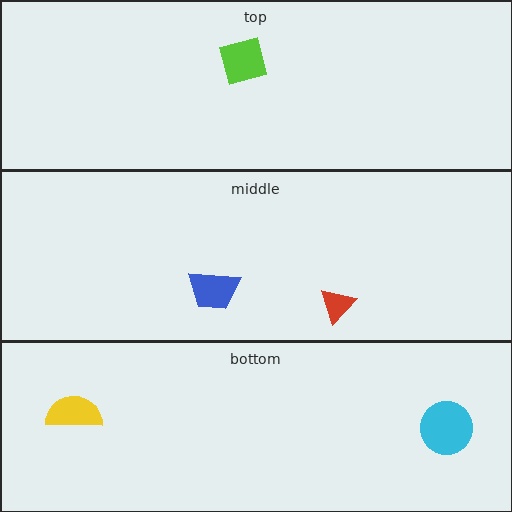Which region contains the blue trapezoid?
The middle region.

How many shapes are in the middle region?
2.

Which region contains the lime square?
The top region.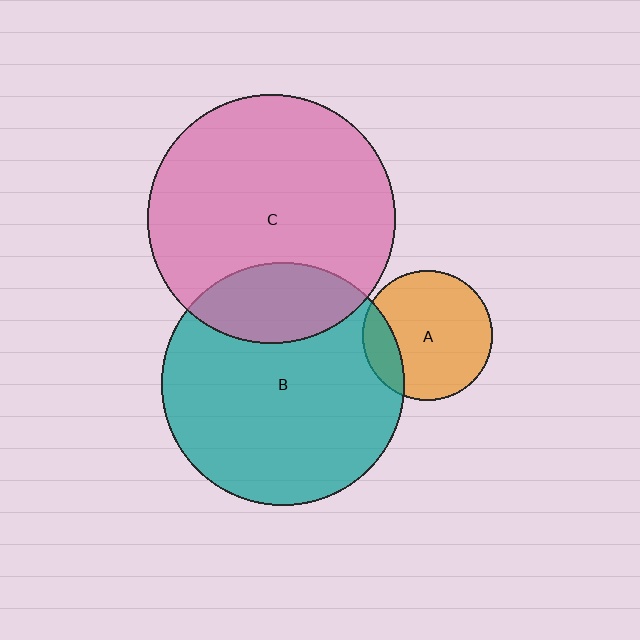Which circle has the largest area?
Circle C (pink).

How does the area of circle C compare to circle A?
Approximately 3.6 times.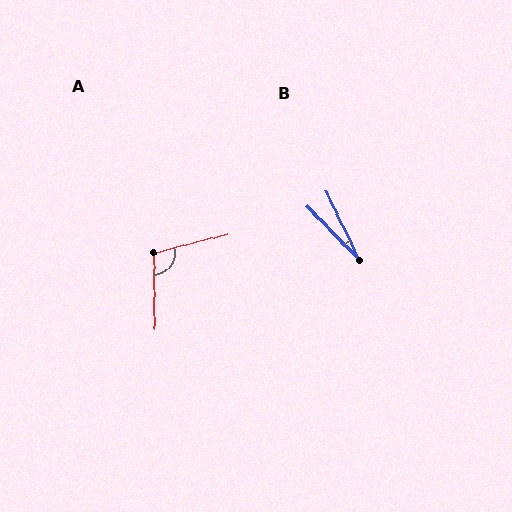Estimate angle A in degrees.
Approximately 103 degrees.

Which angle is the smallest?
B, at approximately 18 degrees.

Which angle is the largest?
A, at approximately 103 degrees.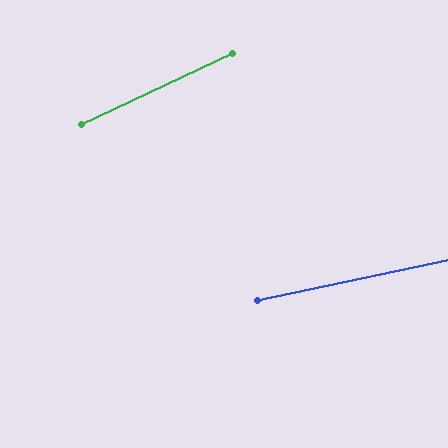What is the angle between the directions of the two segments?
Approximately 13 degrees.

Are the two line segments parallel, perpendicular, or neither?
Neither parallel nor perpendicular — they differ by about 13°.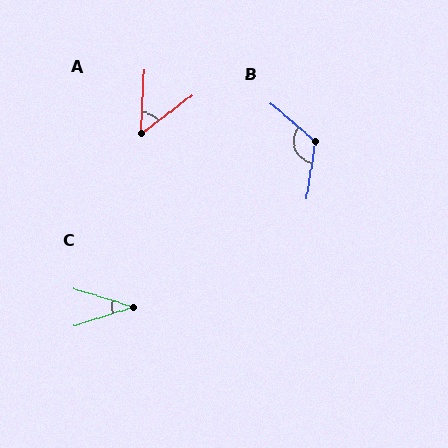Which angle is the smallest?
C, at approximately 34 degrees.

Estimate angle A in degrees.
Approximately 51 degrees.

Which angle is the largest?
B, at approximately 121 degrees.